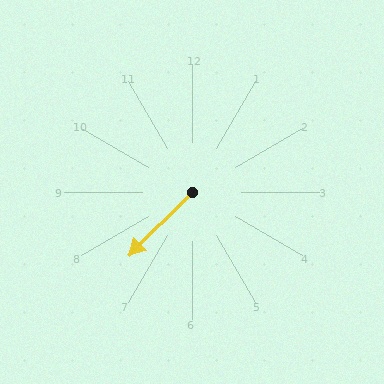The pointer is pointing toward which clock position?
Roughly 8 o'clock.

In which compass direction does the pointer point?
Southwest.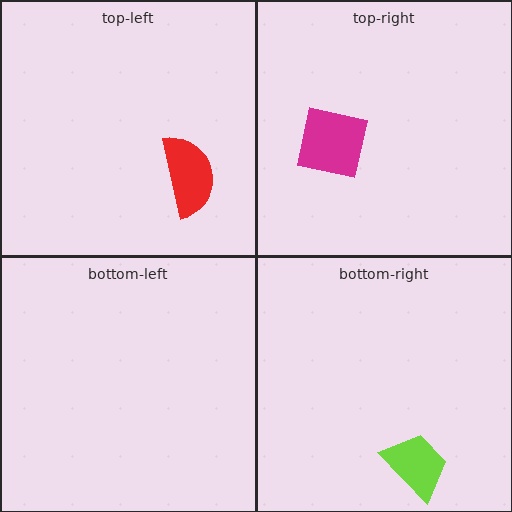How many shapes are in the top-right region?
1.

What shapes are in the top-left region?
The red semicircle.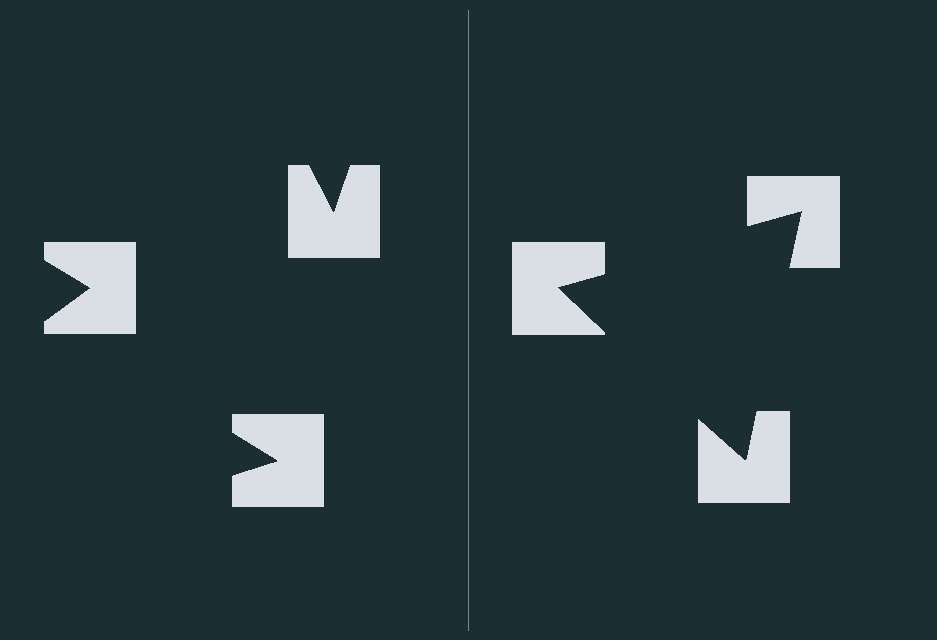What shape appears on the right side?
An illusory triangle.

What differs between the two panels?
The notched squares are positioned identically on both sides; only the wedge orientations differ. On the right they align to a triangle; on the left they are misaligned.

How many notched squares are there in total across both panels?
6 — 3 on each side.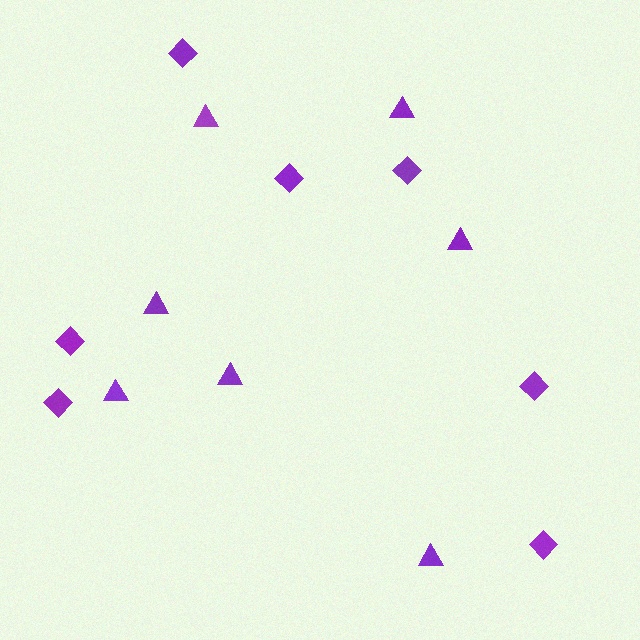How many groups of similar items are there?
There are 2 groups: one group of diamonds (7) and one group of triangles (7).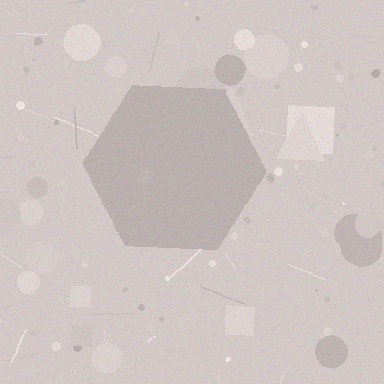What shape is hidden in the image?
A hexagon is hidden in the image.